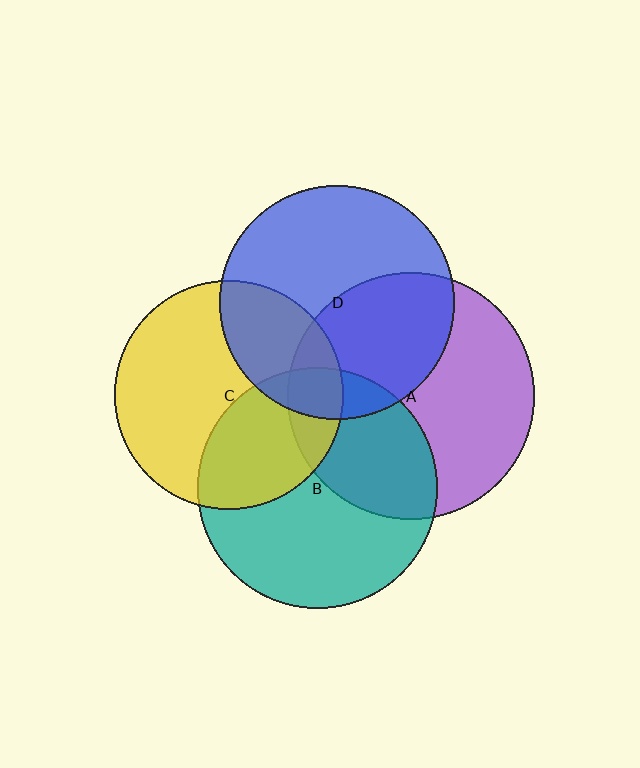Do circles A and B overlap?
Yes.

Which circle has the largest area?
Circle A (purple).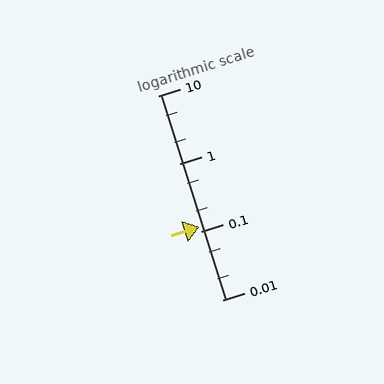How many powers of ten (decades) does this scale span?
The scale spans 3 decades, from 0.01 to 10.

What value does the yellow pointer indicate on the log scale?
The pointer indicates approximately 0.12.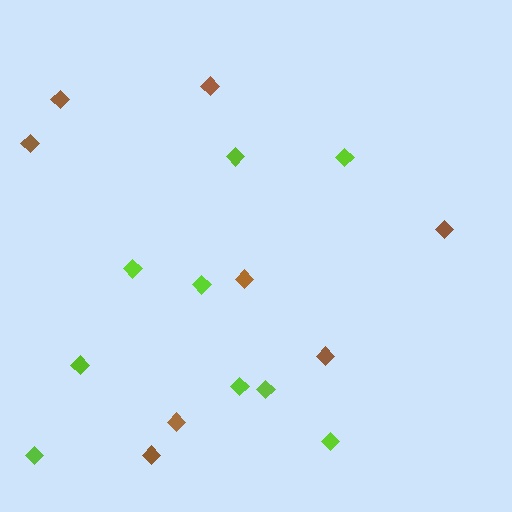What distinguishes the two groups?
There are 2 groups: one group of brown diamonds (8) and one group of lime diamonds (9).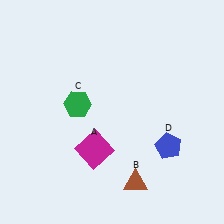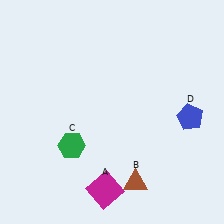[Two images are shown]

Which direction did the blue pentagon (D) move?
The blue pentagon (D) moved up.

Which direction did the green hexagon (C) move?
The green hexagon (C) moved down.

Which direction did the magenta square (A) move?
The magenta square (A) moved down.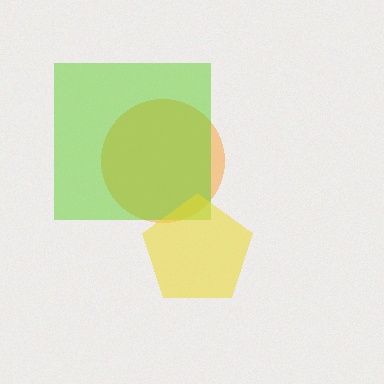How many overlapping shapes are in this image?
There are 3 overlapping shapes in the image.